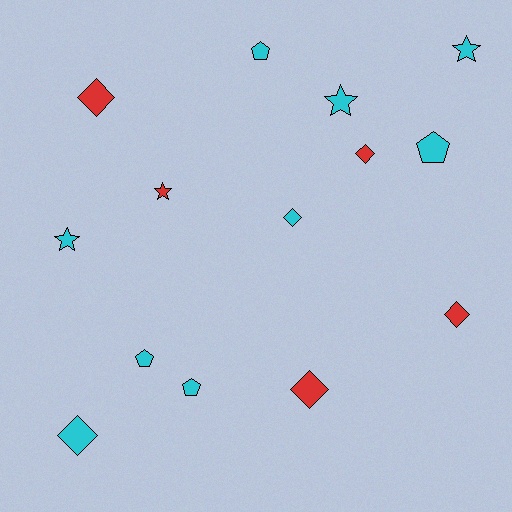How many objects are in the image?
There are 14 objects.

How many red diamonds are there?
There are 4 red diamonds.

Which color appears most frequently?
Cyan, with 9 objects.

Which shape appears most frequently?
Diamond, with 6 objects.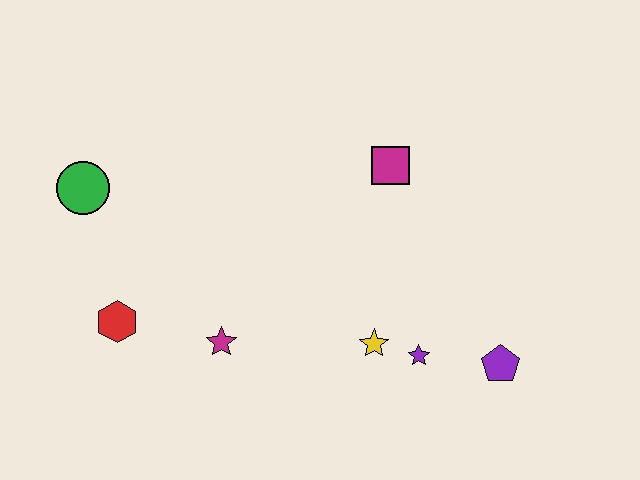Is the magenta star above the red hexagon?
No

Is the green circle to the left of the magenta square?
Yes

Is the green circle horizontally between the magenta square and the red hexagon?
No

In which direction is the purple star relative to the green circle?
The purple star is to the right of the green circle.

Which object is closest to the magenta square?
The yellow star is closest to the magenta square.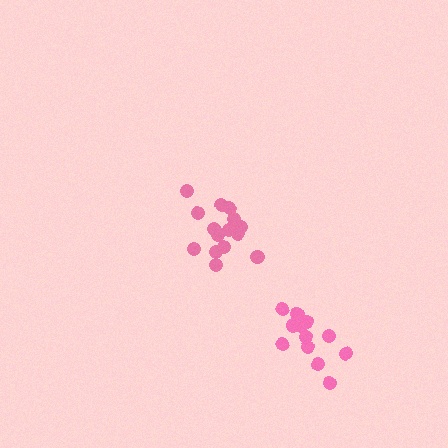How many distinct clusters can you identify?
There are 2 distinct clusters.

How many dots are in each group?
Group 1: 16 dots, Group 2: 12 dots (28 total).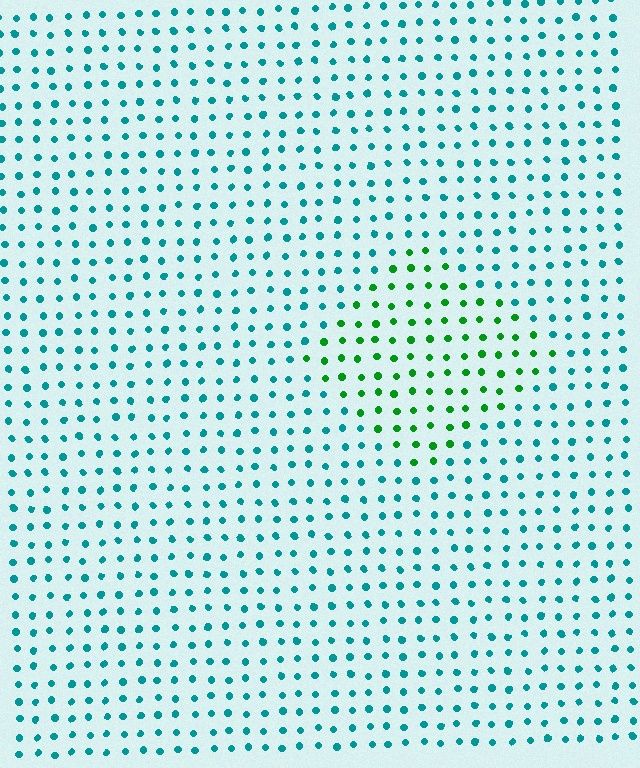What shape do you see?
I see a diamond.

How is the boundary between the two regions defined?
The boundary is defined purely by a slight shift in hue (about 51 degrees). Spacing, size, and orientation are identical on both sides.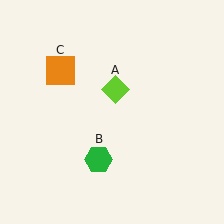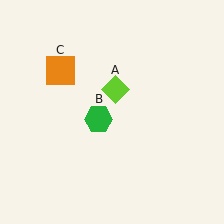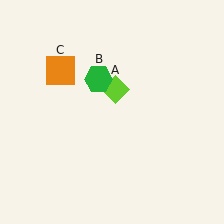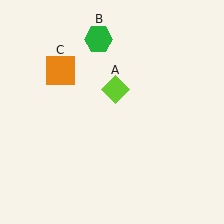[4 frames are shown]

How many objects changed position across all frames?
1 object changed position: green hexagon (object B).